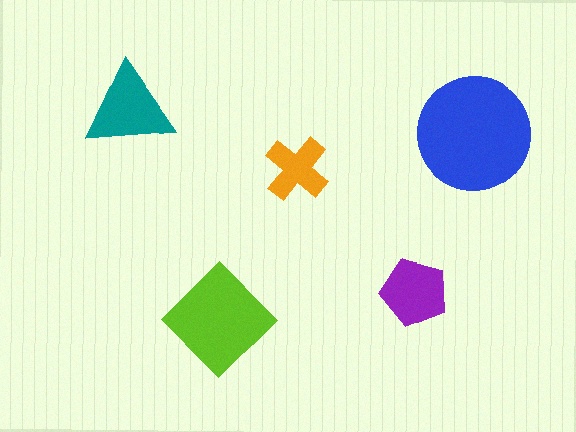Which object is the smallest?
The orange cross.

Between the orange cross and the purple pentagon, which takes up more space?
The purple pentagon.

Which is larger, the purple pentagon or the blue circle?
The blue circle.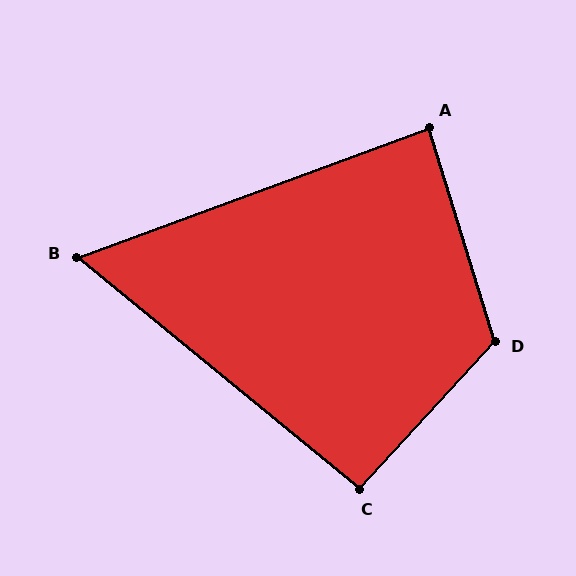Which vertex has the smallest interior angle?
B, at approximately 59 degrees.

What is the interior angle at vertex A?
Approximately 87 degrees (approximately right).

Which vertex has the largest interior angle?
D, at approximately 121 degrees.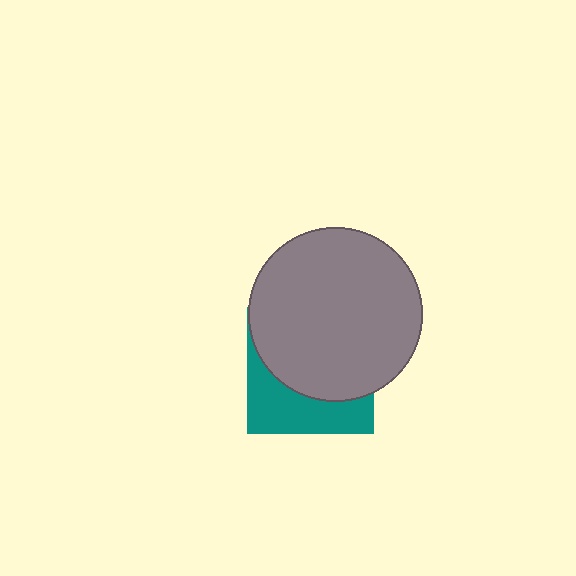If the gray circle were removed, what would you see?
You would see the complete teal square.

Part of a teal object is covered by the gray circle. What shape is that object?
It is a square.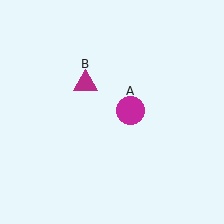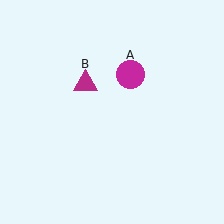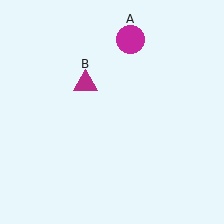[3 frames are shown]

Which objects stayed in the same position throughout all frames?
Magenta triangle (object B) remained stationary.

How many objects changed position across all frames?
1 object changed position: magenta circle (object A).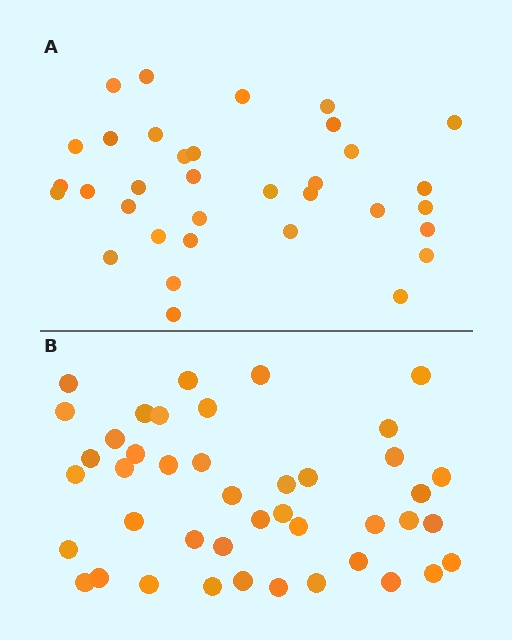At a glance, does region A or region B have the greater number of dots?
Region B (the bottom region) has more dots.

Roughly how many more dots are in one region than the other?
Region B has roughly 8 or so more dots than region A.